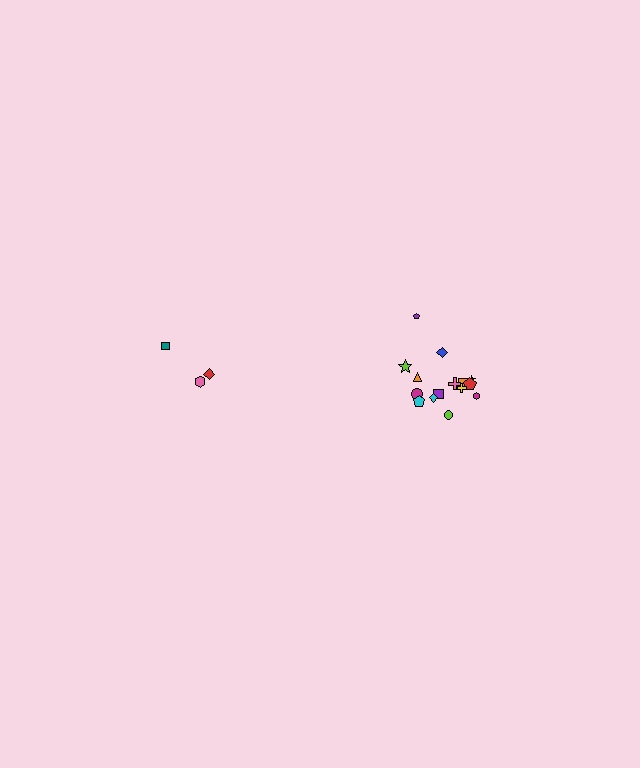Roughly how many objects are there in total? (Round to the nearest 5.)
Roughly 20 objects in total.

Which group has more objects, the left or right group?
The right group.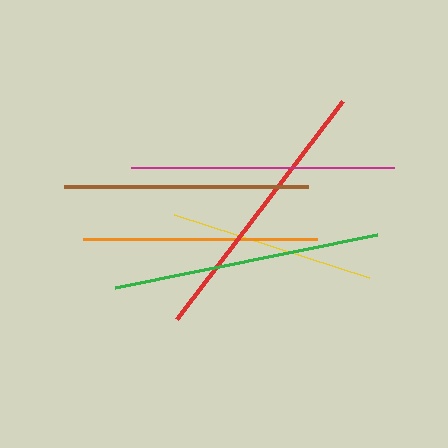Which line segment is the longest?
The red line is the longest at approximately 274 pixels.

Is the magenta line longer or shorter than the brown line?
The magenta line is longer than the brown line.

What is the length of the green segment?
The green segment is approximately 267 pixels long.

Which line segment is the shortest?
The yellow line is the shortest at approximately 205 pixels.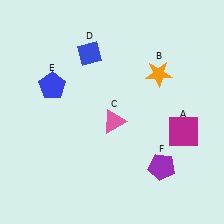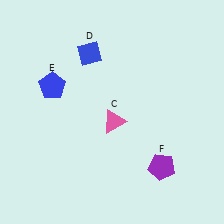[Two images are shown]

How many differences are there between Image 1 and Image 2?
There are 2 differences between the two images.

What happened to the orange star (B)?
The orange star (B) was removed in Image 2. It was in the top-right area of Image 1.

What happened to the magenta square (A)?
The magenta square (A) was removed in Image 2. It was in the bottom-right area of Image 1.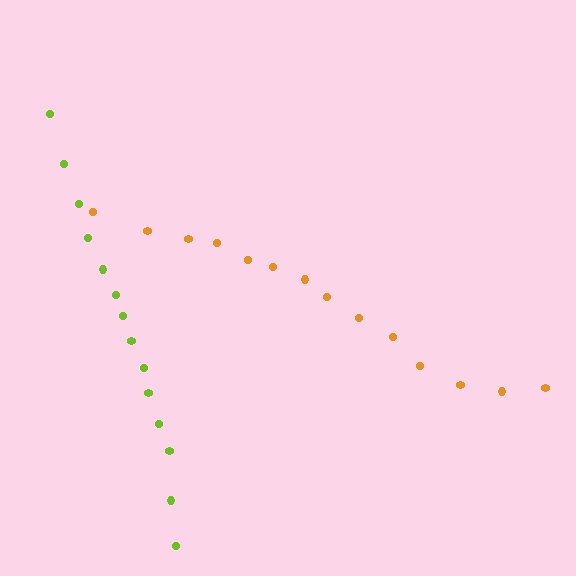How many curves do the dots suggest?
There are 2 distinct paths.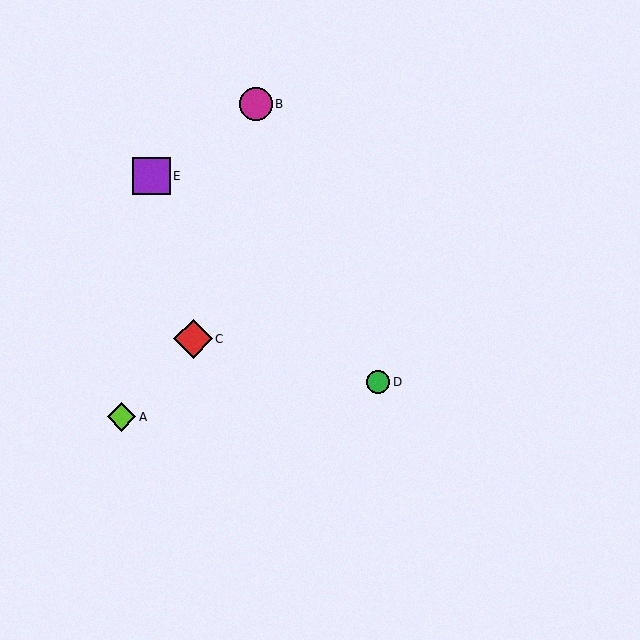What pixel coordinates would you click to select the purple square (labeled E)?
Click at (152, 176) to select the purple square E.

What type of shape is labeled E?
Shape E is a purple square.